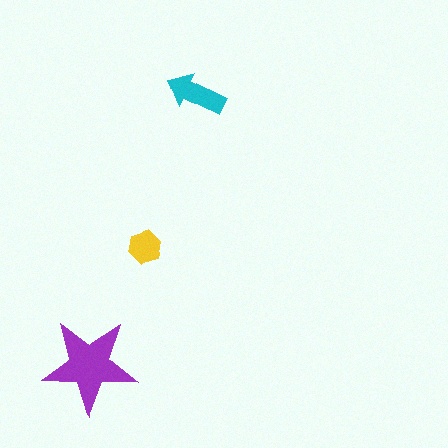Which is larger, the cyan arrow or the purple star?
The purple star.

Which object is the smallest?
The yellow hexagon.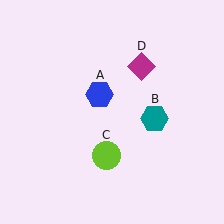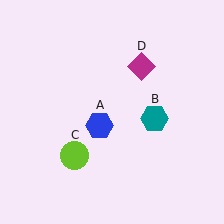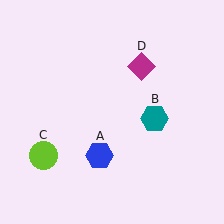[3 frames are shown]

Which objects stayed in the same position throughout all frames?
Teal hexagon (object B) and magenta diamond (object D) remained stationary.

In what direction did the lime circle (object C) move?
The lime circle (object C) moved left.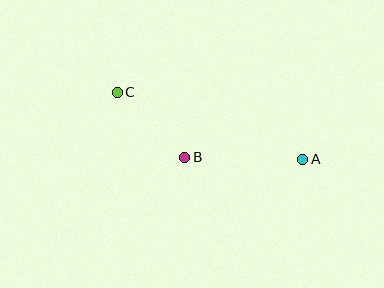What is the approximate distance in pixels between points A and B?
The distance between A and B is approximately 118 pixels.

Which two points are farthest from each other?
Points A and C are farthest from each other.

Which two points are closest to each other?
Points B and C are closest to each other.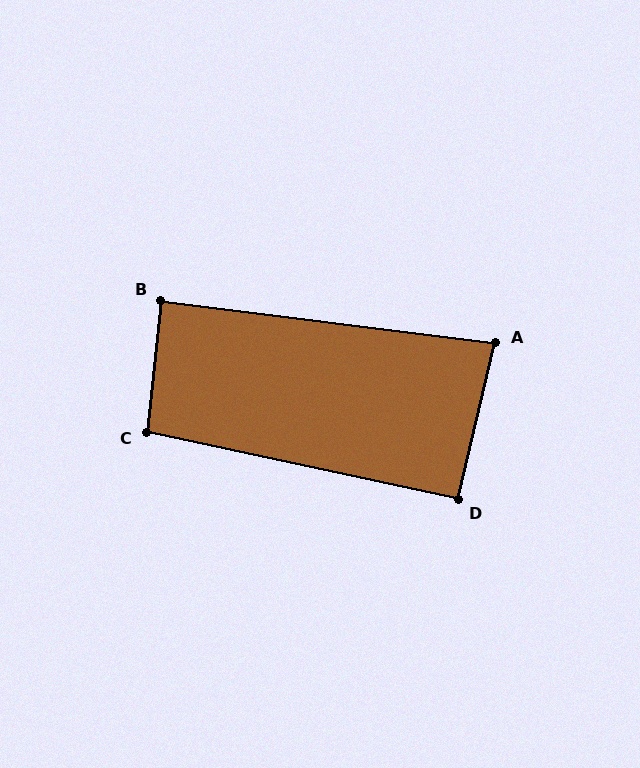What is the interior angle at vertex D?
Approximately 91 degrees (approximately right).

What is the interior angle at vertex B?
Approximately 89 degrees (approximately right).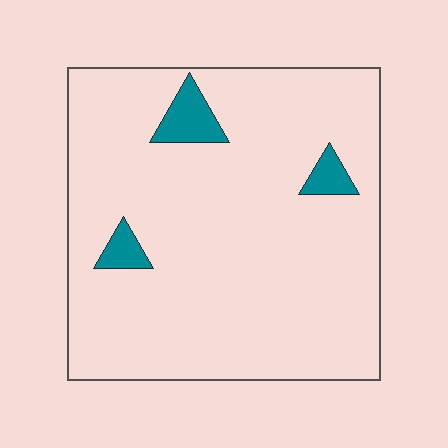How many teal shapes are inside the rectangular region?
3.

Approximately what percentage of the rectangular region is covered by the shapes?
Approximately 5%.